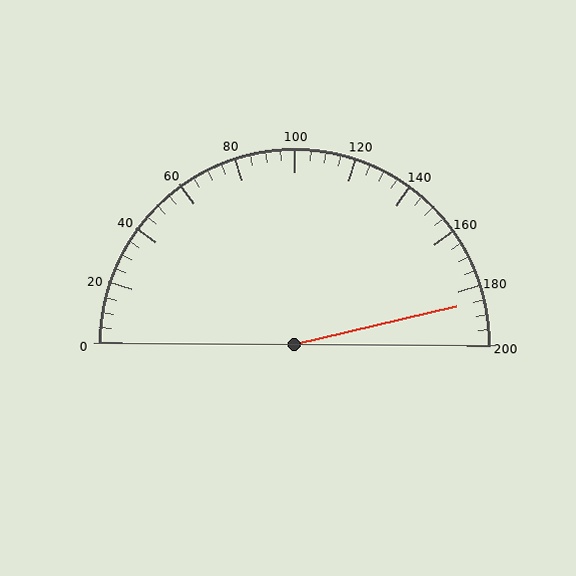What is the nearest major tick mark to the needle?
The nearest major tick mark is 180.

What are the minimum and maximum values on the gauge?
The gauge ranges from 0 to 200.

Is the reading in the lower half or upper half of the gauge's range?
The reading is in the upper half of the range (0 to 200).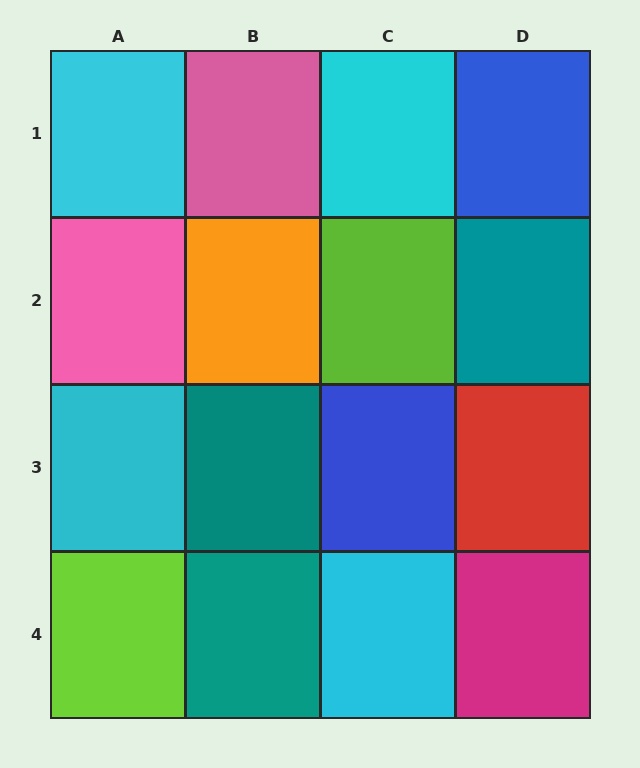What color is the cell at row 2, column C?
Lime.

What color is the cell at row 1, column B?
Pink.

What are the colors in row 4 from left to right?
Lime, teal, cyan, magenta.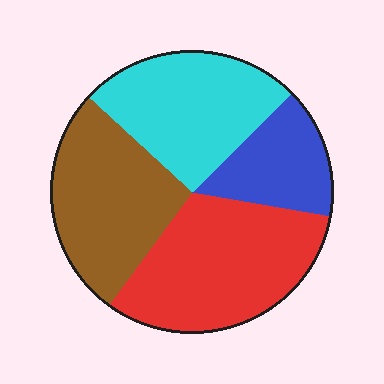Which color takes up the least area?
Blue, at roughly 15%.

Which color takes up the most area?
Red, at roughly 30%.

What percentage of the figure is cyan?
Cyan takes up between a quarter and a half of the figure.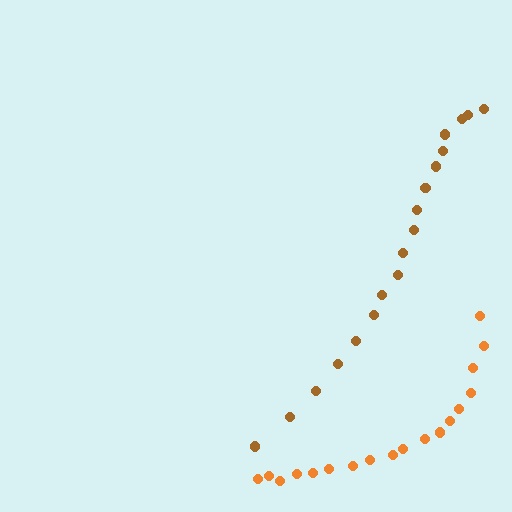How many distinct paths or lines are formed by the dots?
There are 2 distinct paths.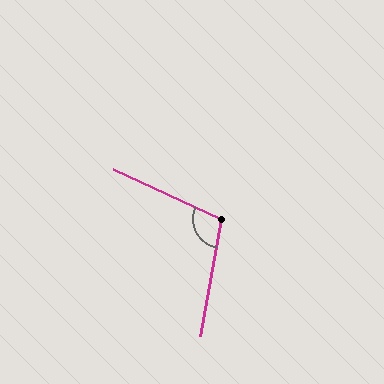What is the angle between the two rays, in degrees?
Approximately 105 degrees.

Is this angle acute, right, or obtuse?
It is obtuse.